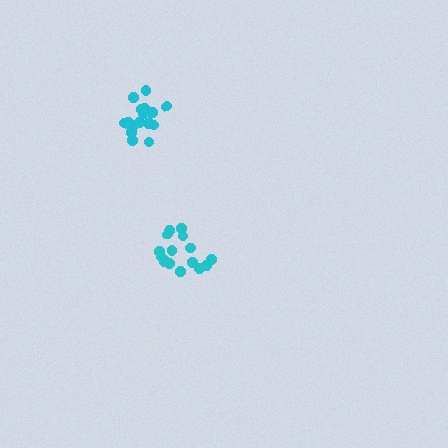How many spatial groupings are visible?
There are 2 spatial groupings.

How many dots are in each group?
Group 1: 15 dots, Group 2: 21 dots (36 total).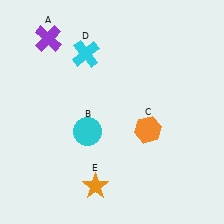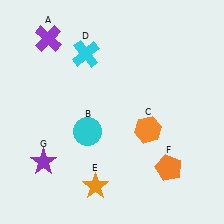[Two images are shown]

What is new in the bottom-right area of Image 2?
An orange pentagon (F) was added in the bottom-right area of Image 2.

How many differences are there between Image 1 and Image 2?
There are 2 differences between the two images.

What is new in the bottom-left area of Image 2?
A purple star (G) was added in the bottom-left area of Image 2.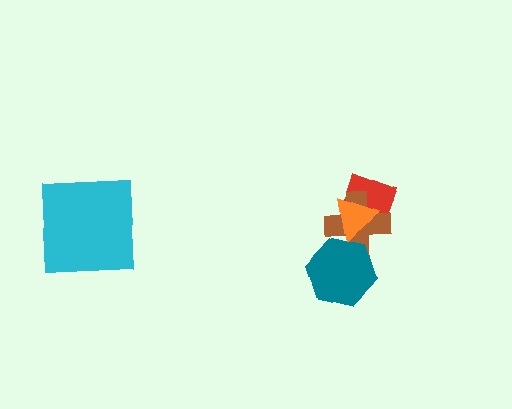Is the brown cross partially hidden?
Yes, it is partially covered by another shape.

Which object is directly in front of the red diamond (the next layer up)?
The brown cross is directly in front of the red diamond.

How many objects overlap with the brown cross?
3 objects overlap with the brown cross.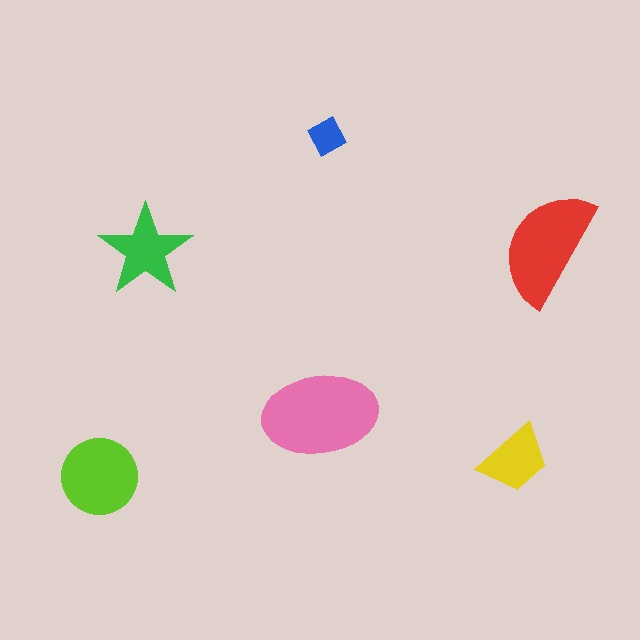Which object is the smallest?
The blue diamond.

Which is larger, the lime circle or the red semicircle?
The red semicircle.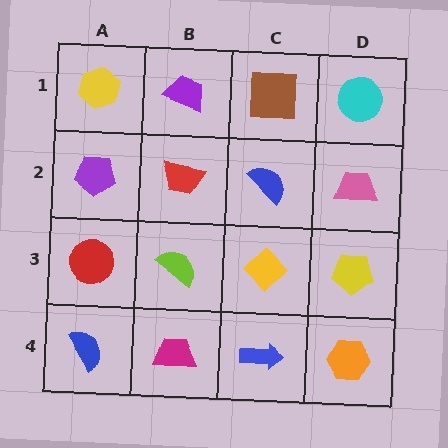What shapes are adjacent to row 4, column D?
A yellow pentagon (row 3, column D), a blue arrow (row 4, column C).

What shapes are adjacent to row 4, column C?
A yellow diamond (row 3, column C), a magenta trapezoid (row 4, column B), an orange hexagon (row 4, column D).